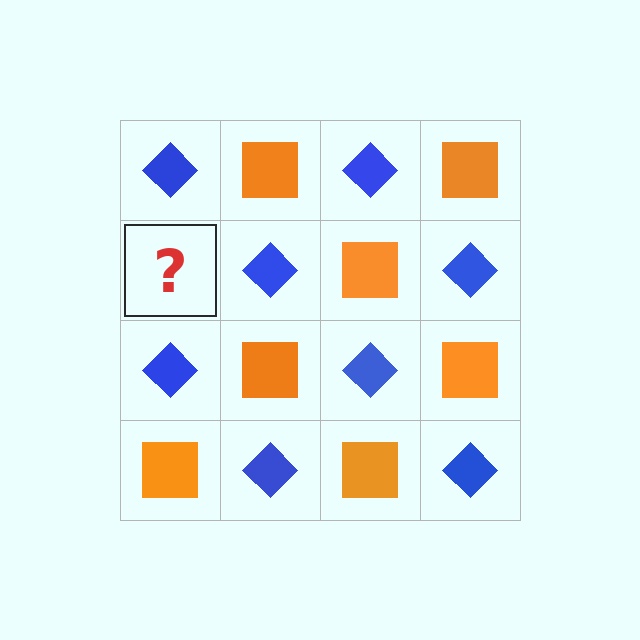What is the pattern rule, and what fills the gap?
The rule is that it alternates blue diamond and orange square in a checkerboard pattern. The gap should be filled with an orange square.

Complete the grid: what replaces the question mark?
The question mark should be replaced with an orange square.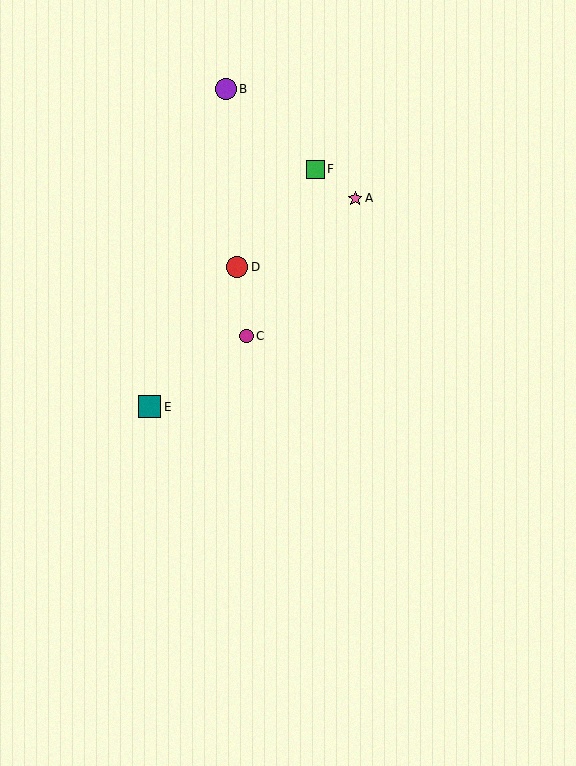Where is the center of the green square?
The center of the green square is at (315, 169).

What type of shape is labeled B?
Shape B is a purple circle.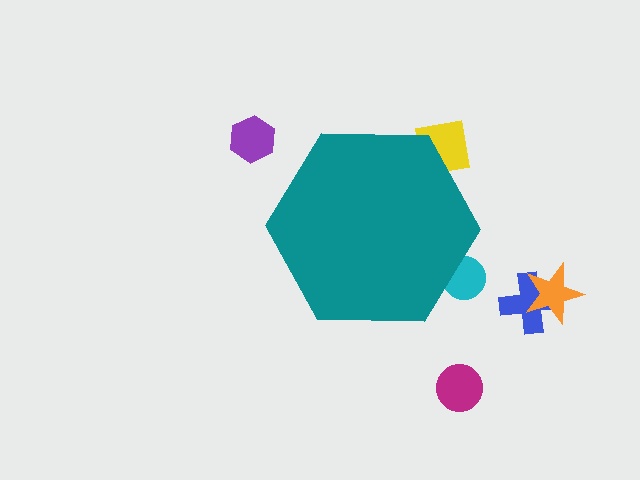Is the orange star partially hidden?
No, the orange star is fully visible.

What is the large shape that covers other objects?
A teal hexagon.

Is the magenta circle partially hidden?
No, the magenta circle is fully visible.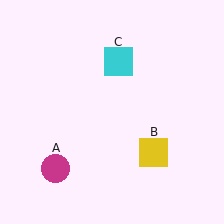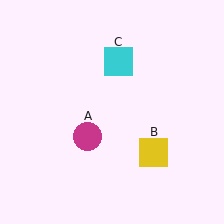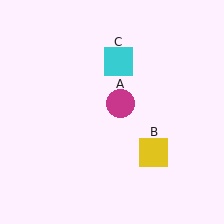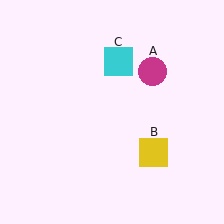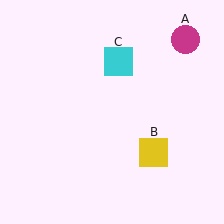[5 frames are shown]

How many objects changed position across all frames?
1 object changed position: magenta circle (object A).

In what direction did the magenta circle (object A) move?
The magenta circle (object A) moved up and to the right.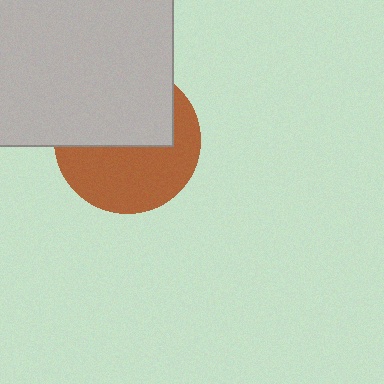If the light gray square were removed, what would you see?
You would see the complete brown circle.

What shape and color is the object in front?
The object in front is a light gray square.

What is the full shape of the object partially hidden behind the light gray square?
The partially hidden object is a brown circle.